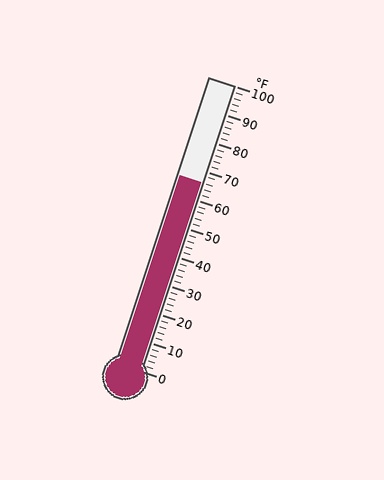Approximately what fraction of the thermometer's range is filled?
The thermometer is filled to approximately 65% of its range.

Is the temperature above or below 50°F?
The temperature is above 50°F.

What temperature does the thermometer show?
The thermometer shows approximately 66°F.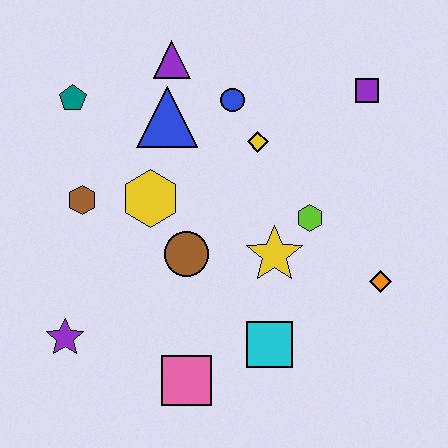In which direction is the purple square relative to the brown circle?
The purple square is to the right of the brown circle.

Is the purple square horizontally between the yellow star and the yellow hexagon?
No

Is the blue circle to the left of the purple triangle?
No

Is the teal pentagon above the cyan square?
Yes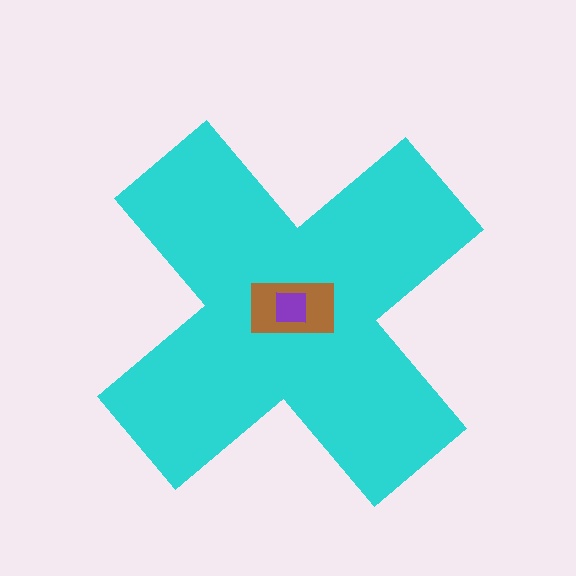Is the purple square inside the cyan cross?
Yes.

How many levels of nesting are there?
3.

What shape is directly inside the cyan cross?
The brown rectangle.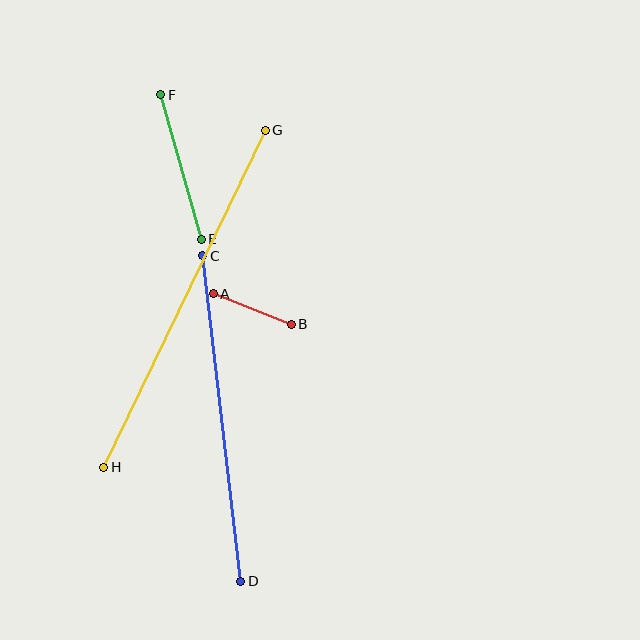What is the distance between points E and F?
The distance is approximately 150 pixels.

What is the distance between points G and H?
The distance is approximately 374 pixels.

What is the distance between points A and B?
The distance is approximately 84 pixels.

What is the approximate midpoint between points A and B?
The midpoint is at approximately (252, 309) pixels.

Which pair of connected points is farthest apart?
Points G and H are farthest apart.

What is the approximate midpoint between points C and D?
The midpoint is at approximately (222, 418) pixels.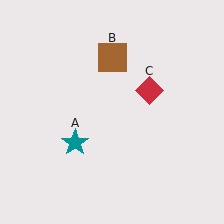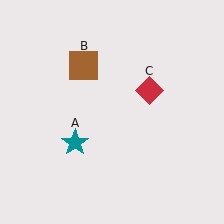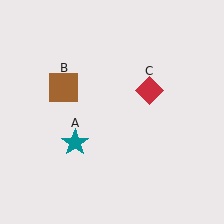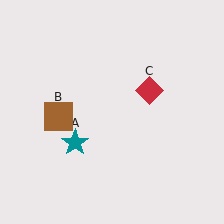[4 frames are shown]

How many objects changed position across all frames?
1 object changed position: brown square (object B).